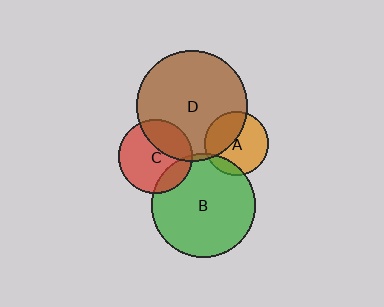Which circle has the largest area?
Circle D (brown).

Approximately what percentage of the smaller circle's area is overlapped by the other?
Approximately 5%.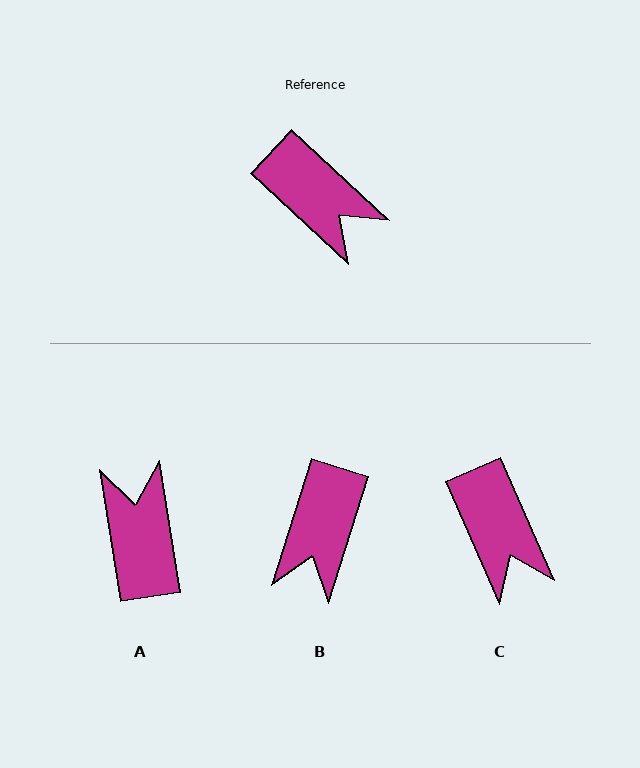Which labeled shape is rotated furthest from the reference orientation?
A, about 142 degrees away.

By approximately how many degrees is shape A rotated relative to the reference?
Approximately 142 degrees counter-clockwise.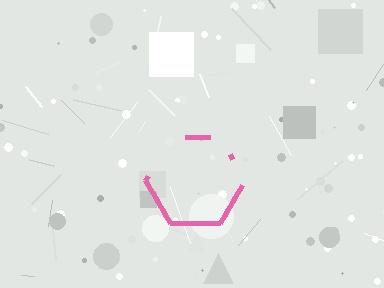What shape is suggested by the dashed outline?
The dashed outline suggests a hexagon.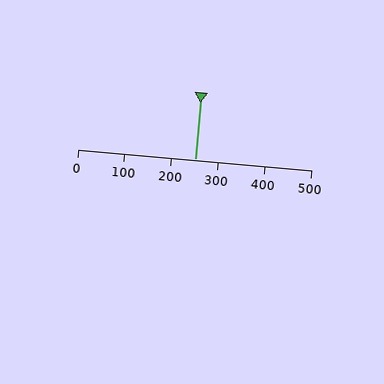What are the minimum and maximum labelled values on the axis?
The axis runs from 0 to 500.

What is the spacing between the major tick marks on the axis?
The major ticks are spaced 100 apart.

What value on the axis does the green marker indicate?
The marker indicates approximately 250.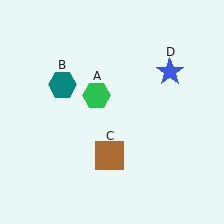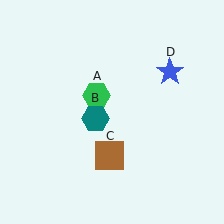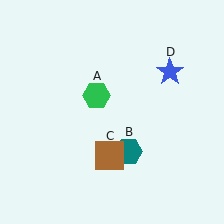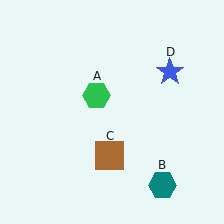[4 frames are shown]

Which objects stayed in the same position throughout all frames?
Green hexagon (object A) and brown square (object C) and blue star (object D) remained stationary.